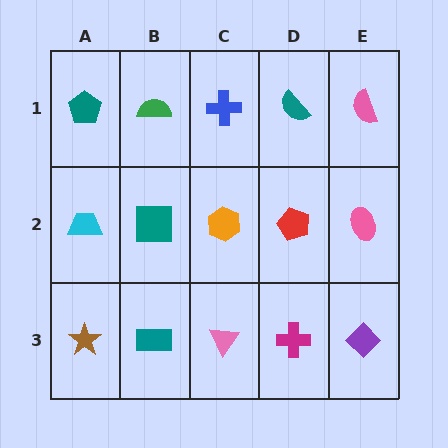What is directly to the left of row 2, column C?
A teal square.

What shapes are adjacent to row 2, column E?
A pink semicircle (row 1, column E), a purple diamond (row 3, column E), a red pentagon (row 2, column D).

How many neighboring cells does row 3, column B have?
3.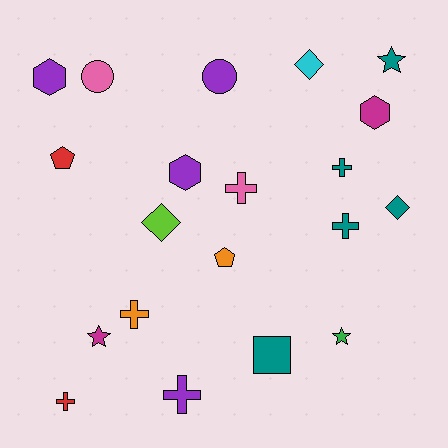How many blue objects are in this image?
There are no blue objects.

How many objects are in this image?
There are 20 objects.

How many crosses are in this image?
There are 6 crosses.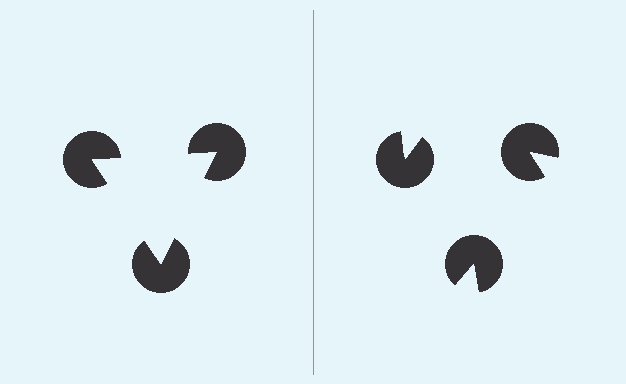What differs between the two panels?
The pac-man discs are positioned identically on both sides; only the wedge orientations differ. On the left they align to a triangle; on the right they are misaligned.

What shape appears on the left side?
An illusory triangle.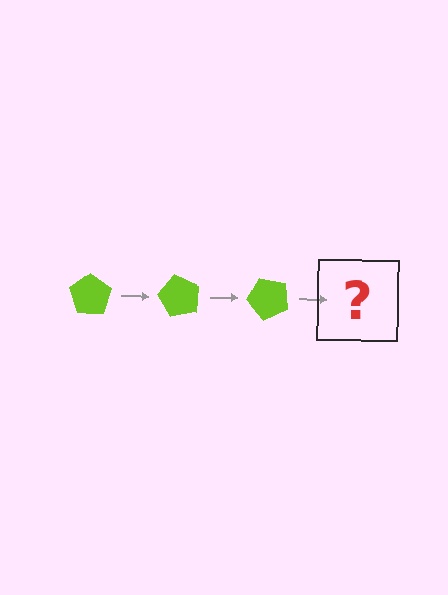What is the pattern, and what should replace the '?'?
The pattern is that the pentagon rotates 60 degrees each step. The '?' should be a lime pentagon rotated 180 degrees.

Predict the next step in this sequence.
The next step is a lime pentagon rotated 180 degrees.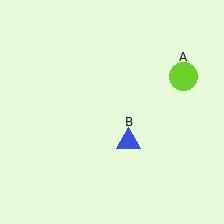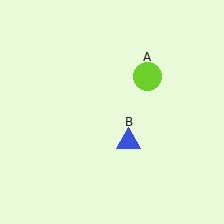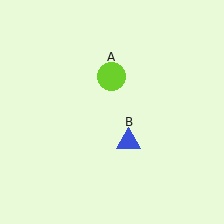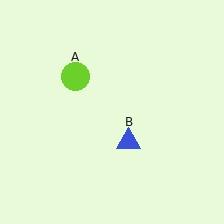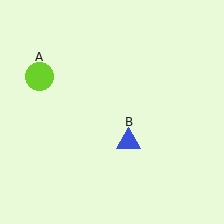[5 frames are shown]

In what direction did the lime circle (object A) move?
The lime circle (object A) moved left.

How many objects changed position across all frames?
1 object changed position: lime circle (object A).